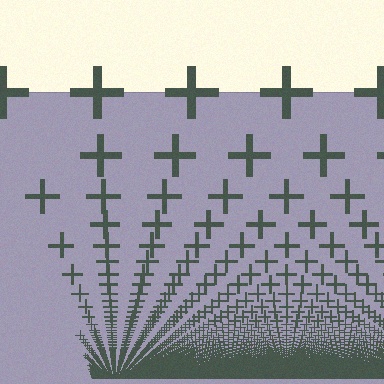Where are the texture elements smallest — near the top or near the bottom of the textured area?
Near the bottom.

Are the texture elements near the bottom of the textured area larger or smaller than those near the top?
Smaller. The gradient is inverted — elements near the bottom are smaller and denser.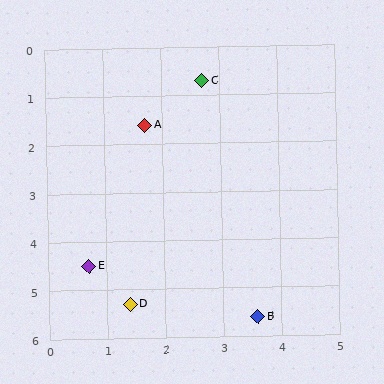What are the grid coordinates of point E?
Point E is at approximately (0.7, 4.5).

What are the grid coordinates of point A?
Point A is at approximately (1.7, 1.6).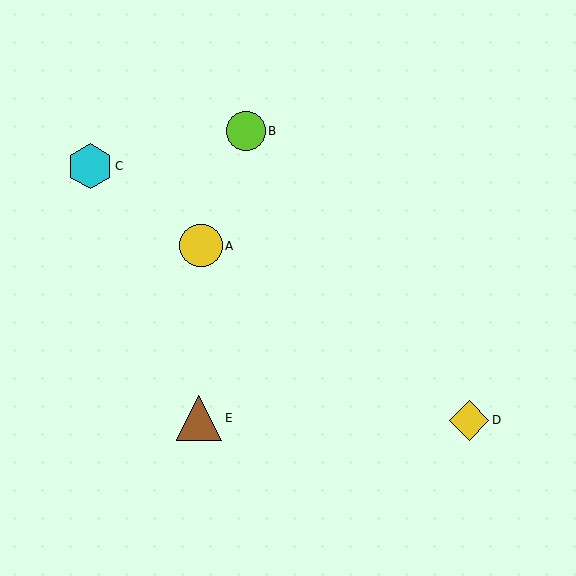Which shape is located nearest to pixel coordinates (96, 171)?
The cyan hexagon (labeled C) at (90, 166) is nearest to that location.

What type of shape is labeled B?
Shape B is a lime circle.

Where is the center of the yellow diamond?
The center of the yellow diamond is at (469, 420).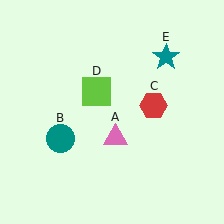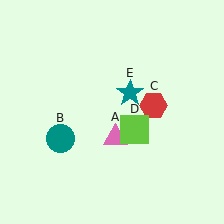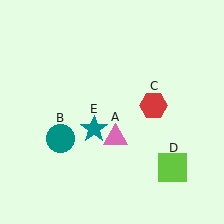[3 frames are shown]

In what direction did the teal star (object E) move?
The teal star (object E) moved down and to the left.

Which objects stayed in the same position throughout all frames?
Pink triangle (object A) and teal circle (object B) and red hexagon (object C) remained stationary.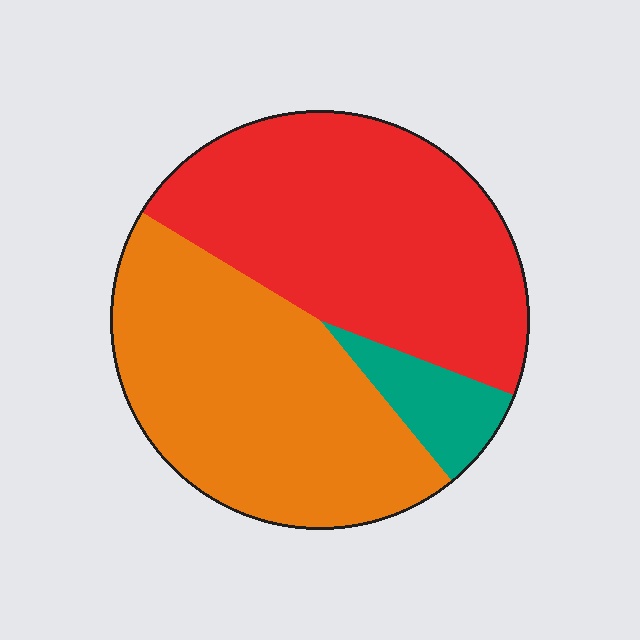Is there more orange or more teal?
Orange.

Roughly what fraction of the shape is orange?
Orange covers around 45% of the shape.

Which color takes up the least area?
Teal, at roughly 10%.